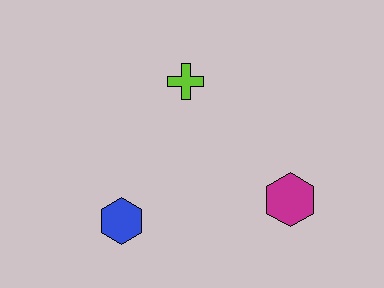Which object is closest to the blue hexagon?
The lime cross is closest to the blue hexagon.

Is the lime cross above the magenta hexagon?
Yes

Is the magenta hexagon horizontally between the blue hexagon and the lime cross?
No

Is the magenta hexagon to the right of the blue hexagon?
Yes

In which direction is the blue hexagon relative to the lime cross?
The blue hexagon is below the lime cross.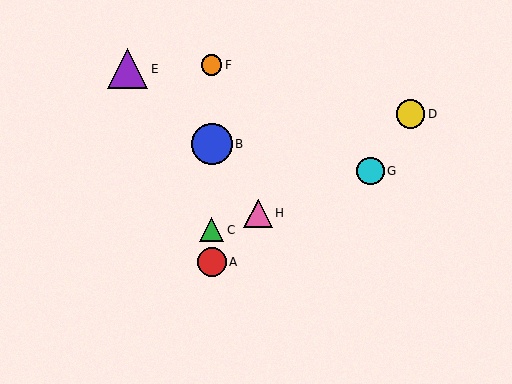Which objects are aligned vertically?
Objects A, B, C, F are aligned vertically.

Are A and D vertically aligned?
No, A is at x≈212 and D is at x≈410.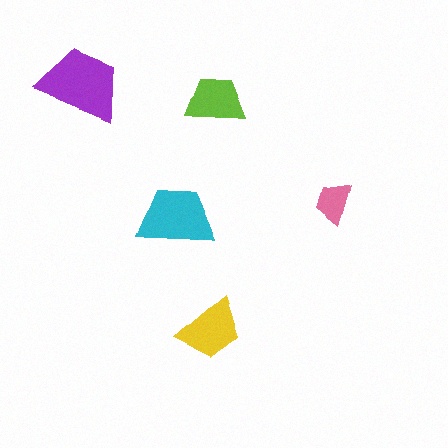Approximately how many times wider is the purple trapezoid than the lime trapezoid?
About 1.5 times wider.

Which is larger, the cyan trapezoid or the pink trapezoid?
The cyan one.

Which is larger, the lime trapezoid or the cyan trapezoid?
The cyan one.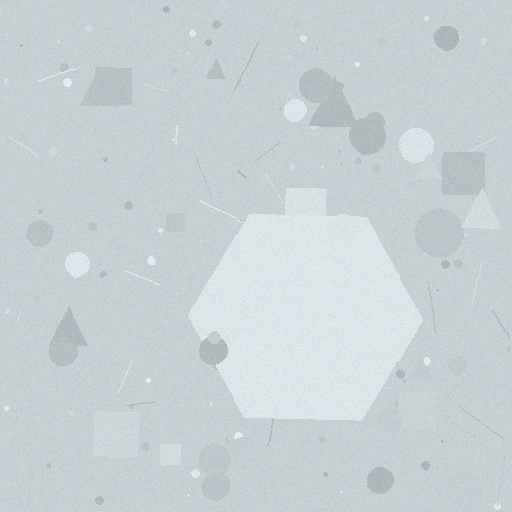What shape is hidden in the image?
A hexagon is hidden in the image.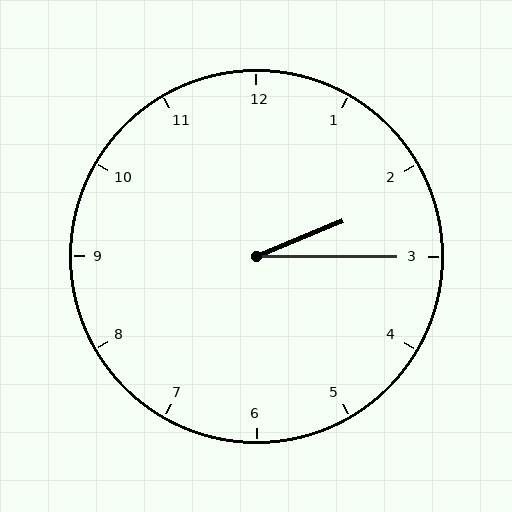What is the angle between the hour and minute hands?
Approximately 22 degrees.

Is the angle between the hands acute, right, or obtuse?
It is acute.